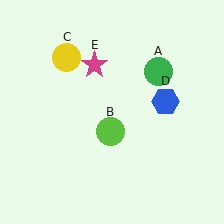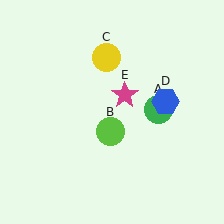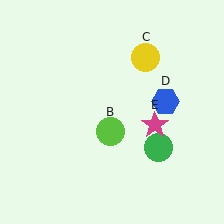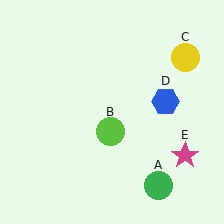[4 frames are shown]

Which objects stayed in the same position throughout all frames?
Lime circle (object B) and blue hexagon (object D) remained stationary.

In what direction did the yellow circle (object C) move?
The yellow circle (object C) moved right.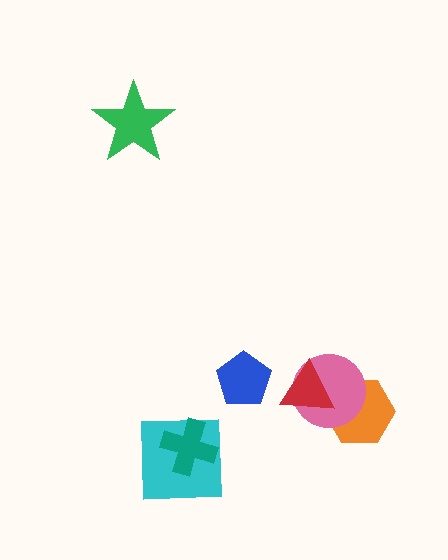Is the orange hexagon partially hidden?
Yes, it is partially covered by another shape.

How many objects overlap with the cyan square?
1 object overlaps with the cyan square.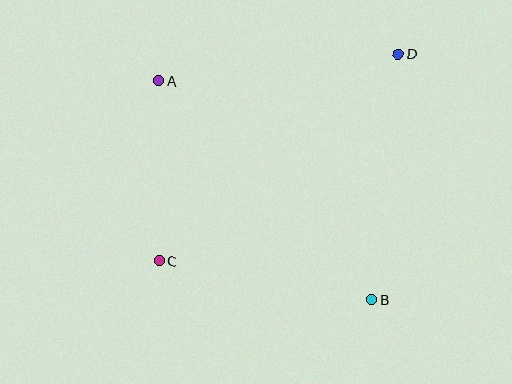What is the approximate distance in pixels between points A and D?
The distance between A and D is approximately 241 pixels.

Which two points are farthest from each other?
Points C and D are farthest from each other.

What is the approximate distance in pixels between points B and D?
The distance between B and D is approximately 247 pixels.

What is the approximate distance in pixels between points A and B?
The distance between A and B is approximately 305 pixels.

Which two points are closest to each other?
Points A and C are closest to each other.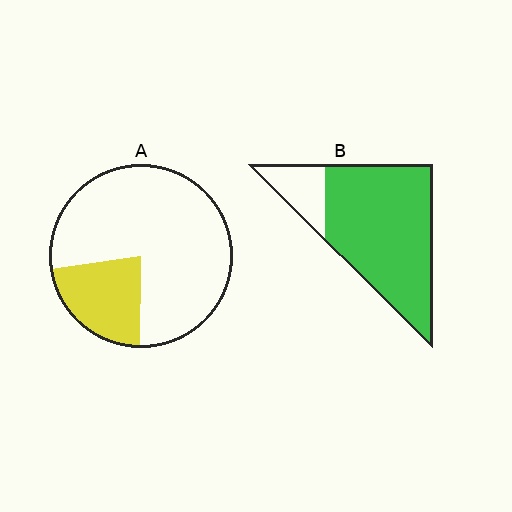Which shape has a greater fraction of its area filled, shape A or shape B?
Shape B.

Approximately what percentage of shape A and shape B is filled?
A is approximately 25% and B is approximately 80%.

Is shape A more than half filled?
No.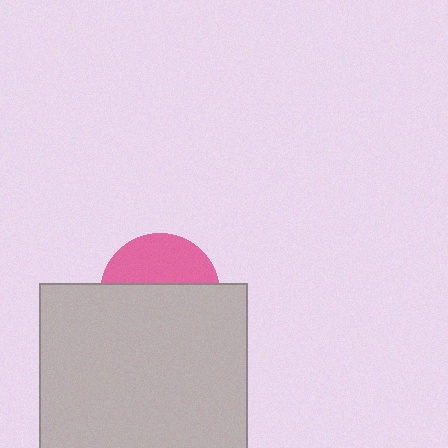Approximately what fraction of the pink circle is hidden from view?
Roughly 60% of the pink circle is hidden behind the light gray square.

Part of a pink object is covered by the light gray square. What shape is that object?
It is a circle.